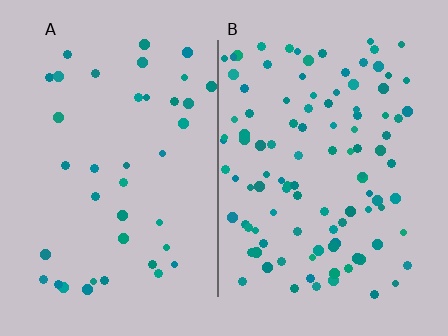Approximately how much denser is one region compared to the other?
Approximately 2.7× — region B over region A.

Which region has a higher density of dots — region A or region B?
B (the right).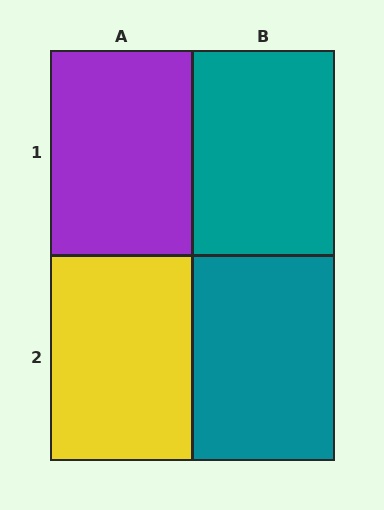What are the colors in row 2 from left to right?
Yellow, teal.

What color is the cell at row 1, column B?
Teal.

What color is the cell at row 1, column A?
Purple.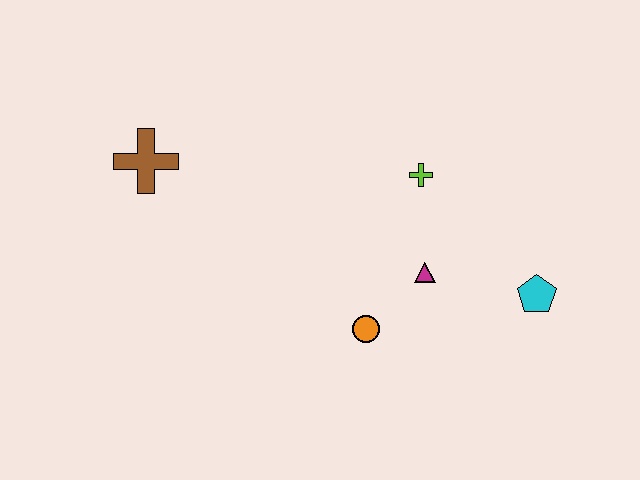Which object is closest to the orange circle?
The magenta triangle is closest to the orange circle.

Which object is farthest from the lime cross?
The brown cross is farthest from the lime cross.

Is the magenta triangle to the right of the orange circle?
Yes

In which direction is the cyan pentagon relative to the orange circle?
The cyan pentagon is to the right of the orange circle.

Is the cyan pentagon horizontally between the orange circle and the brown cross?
No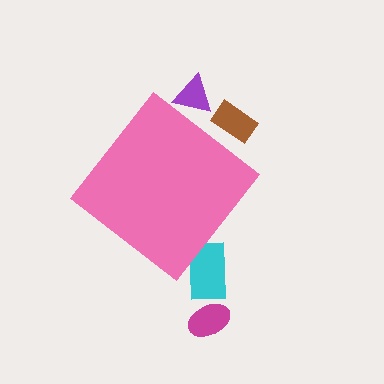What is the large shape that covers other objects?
A pink diamond.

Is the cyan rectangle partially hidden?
Yes, the cyan rectangle is partially hidden behind the pink diamond.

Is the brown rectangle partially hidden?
Yes, the brown rectangle is partially hidden behind the pink diamond.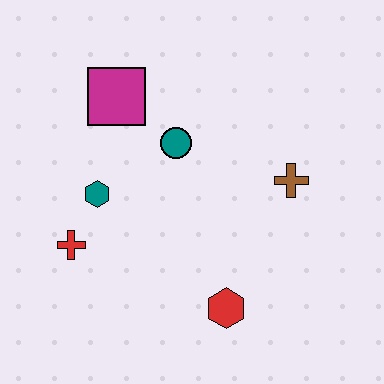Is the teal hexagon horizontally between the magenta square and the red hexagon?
No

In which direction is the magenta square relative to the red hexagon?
The magenta square is above the red hexagon.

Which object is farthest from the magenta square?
The red hexagon is farthest from the magenta square.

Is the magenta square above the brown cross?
Yes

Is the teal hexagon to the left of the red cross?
No